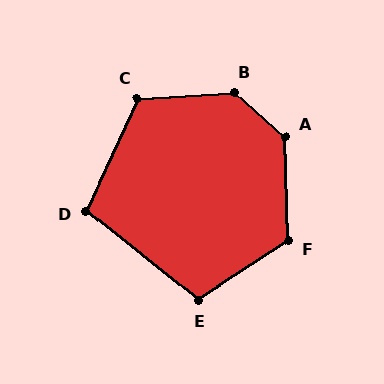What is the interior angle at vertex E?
Approximately 109 degrees (obtuse).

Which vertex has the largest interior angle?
B, at approximately 135 degrees.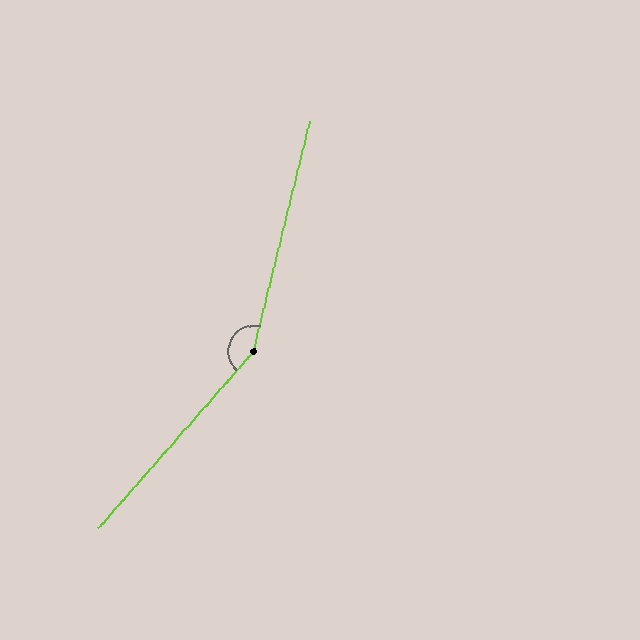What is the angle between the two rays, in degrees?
Approximately 152 degrees.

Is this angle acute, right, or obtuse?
It is obtuse.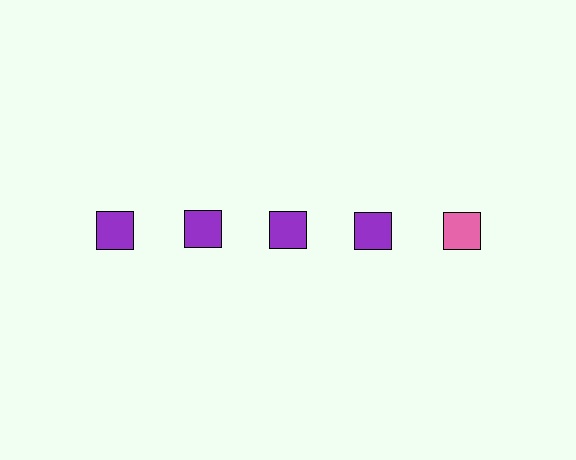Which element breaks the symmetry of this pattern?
The pink square in the top row, rightmost column breaks the symmetry. All other shapes are purple squares.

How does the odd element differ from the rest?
It has a different color: pink instead of purple.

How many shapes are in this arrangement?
There are 5 shapes arranged in a grid pattern.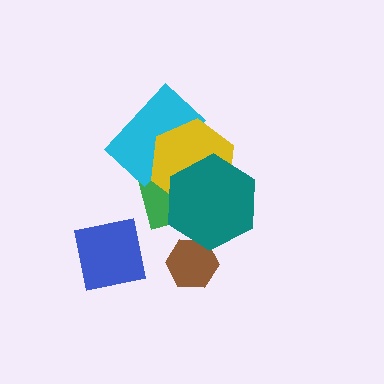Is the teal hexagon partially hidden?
No, no other shape covers it.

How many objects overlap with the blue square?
0 objects overlap with the blue square.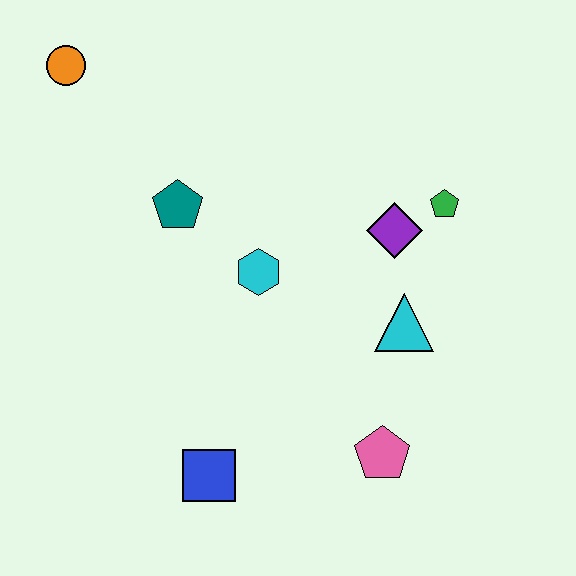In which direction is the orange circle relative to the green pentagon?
The orange circle is to the left of the green pentagon.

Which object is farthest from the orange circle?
The pink pentagon is farthest from the orange circle.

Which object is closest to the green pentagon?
The purple diamond is closest to the green pentagon.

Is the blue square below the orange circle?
Yes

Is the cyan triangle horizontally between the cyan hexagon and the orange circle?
No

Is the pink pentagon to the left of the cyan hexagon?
No